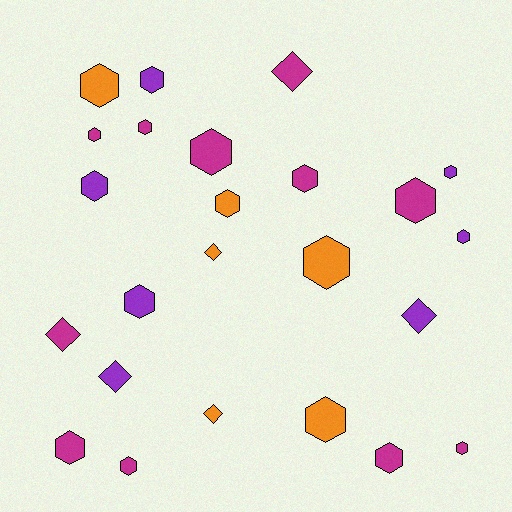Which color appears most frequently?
Magenta, with 11 objects.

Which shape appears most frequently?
Hexagon, with 18 objects.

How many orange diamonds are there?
There are 2 orange diamonds.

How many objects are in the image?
There are 24 objects.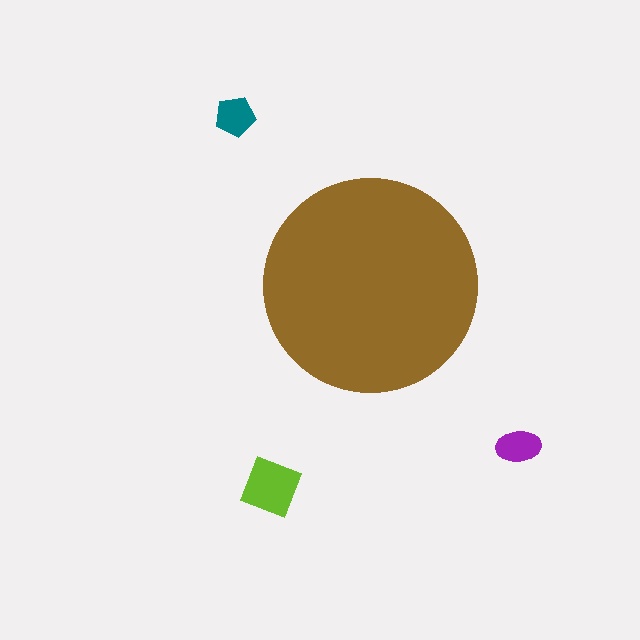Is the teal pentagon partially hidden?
No, the teal pentagon is fully visible.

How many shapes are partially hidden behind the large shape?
0 shapes are partially hidden.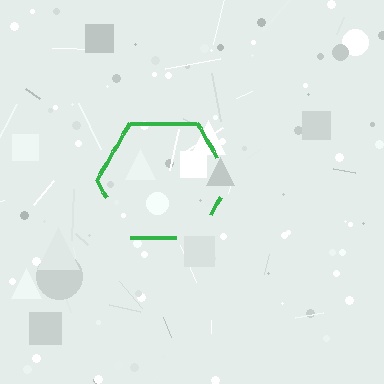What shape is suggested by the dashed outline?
The dashed outline suggests a hexagon.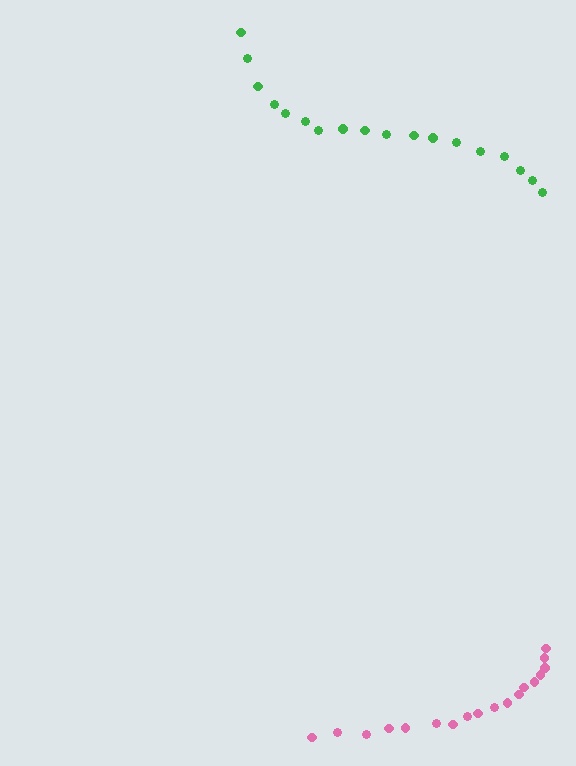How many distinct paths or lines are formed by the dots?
There are 2 distinct paths.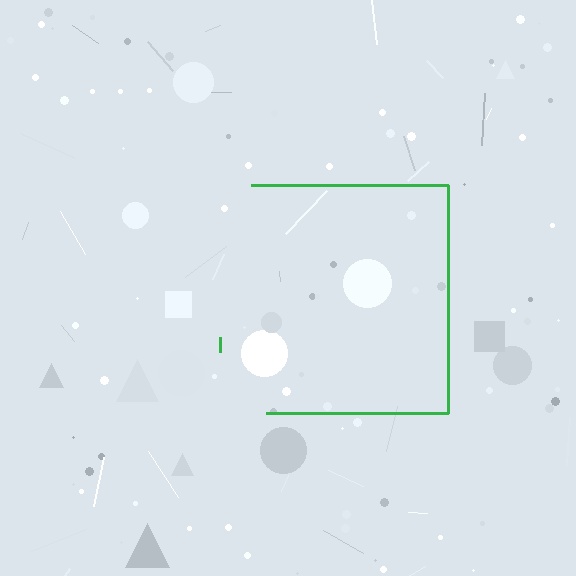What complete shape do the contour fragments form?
The contour fragments form a square.